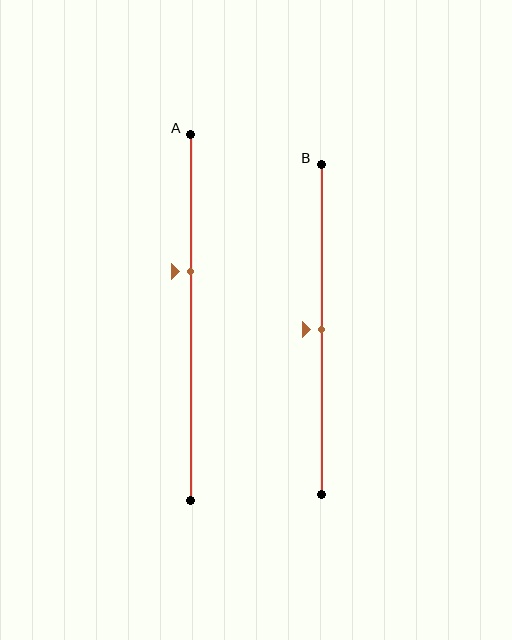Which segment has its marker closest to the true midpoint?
Segment B has its marker closest to the true midpoint.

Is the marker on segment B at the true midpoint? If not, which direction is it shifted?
Yes, the marker on segment B is at the true midpoint.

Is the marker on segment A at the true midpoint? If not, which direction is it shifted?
No, the marker on segment A is shifted upward by about 13% of the segment length.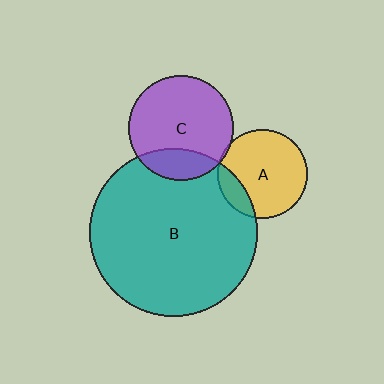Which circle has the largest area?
Circle B (teal).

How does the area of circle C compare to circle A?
Approximately 1.4 times.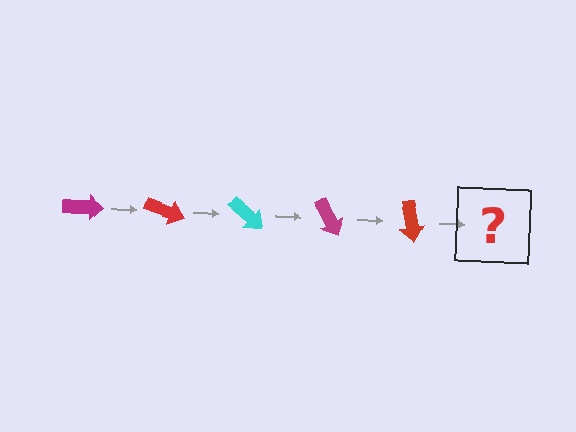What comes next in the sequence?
The next element should be a cyan arrow, rotated 100 degrees from the start.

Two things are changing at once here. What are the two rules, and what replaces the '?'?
The two rules are that it rotates 20 degrees each step and the color cycles through magenta, red, and cyan. The '?' should be a cyan arrow, rotated 100 degrees from the start.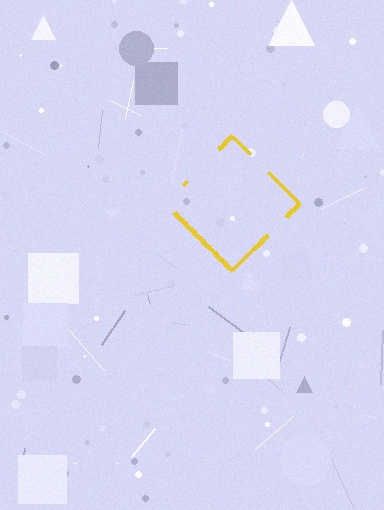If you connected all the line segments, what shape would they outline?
They would outline a diamond.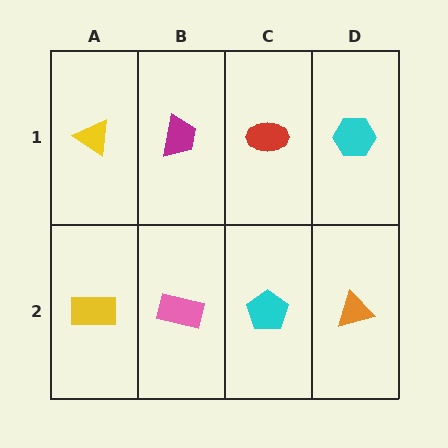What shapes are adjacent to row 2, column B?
A magenta trapezoid (row 1, column B), a yellow rectangle (row 2, column A), a cyan pentagon (row 2, column C).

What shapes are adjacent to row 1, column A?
A yellow rectangle (row 2, column A), a magenta trapezoid (row 1, column B).